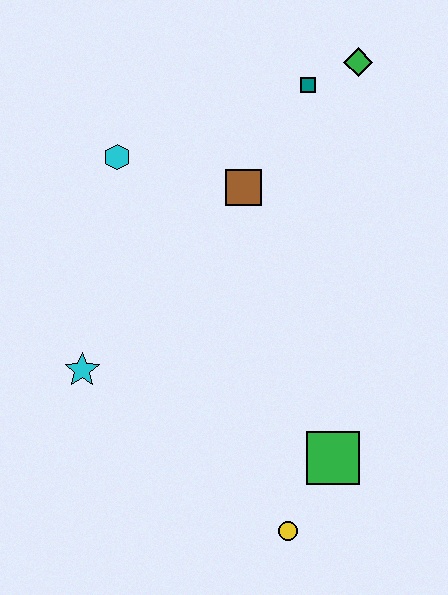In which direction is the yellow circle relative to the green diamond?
The yellow circle is below the green diamond.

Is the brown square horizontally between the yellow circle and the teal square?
No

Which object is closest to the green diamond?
The teal square is closest to the green diamond.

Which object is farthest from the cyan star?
The green diamond is farthest from the cyan star.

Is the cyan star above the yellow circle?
Yes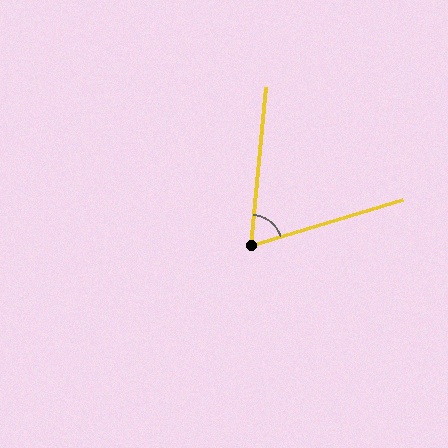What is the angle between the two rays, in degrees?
Approximately 68 degrees.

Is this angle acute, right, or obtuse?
It is acute.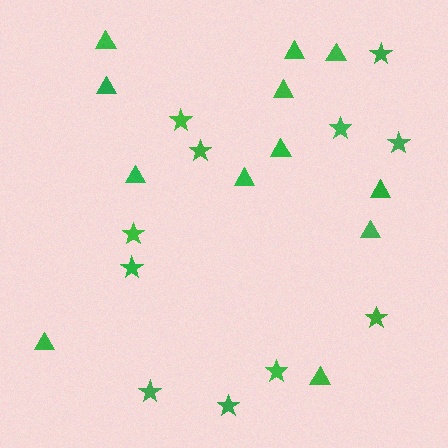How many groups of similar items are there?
There are 2 groups: one group of triangles (12) and one group of stars (11).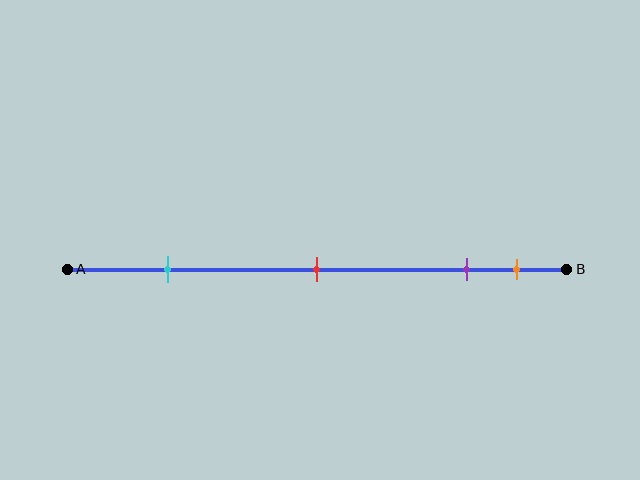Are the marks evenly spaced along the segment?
No, the marks are not evenly spaced.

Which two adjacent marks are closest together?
The purple and orange marks are the closest adjacent pair.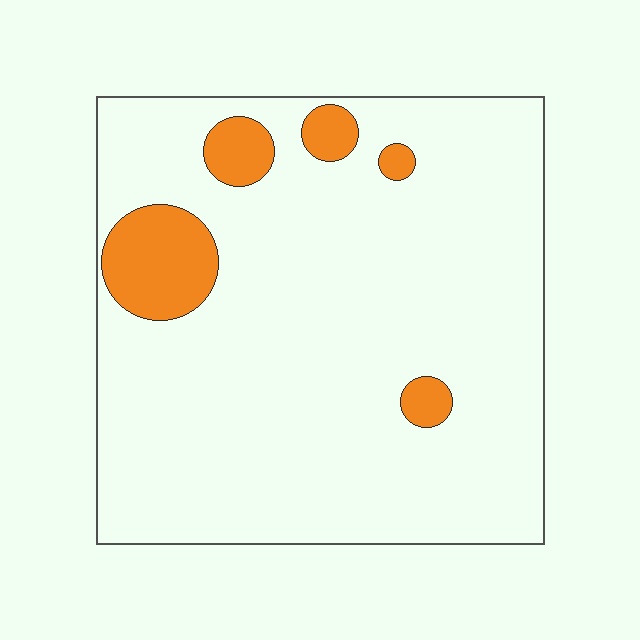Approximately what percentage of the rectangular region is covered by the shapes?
Approximately 10%.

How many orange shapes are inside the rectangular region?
5.